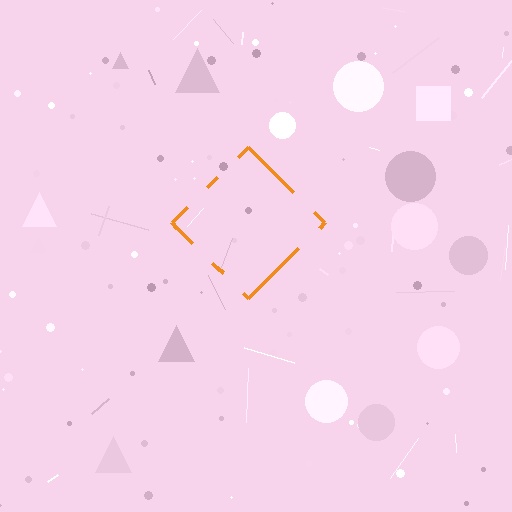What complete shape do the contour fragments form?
The contour fragments form a diamond.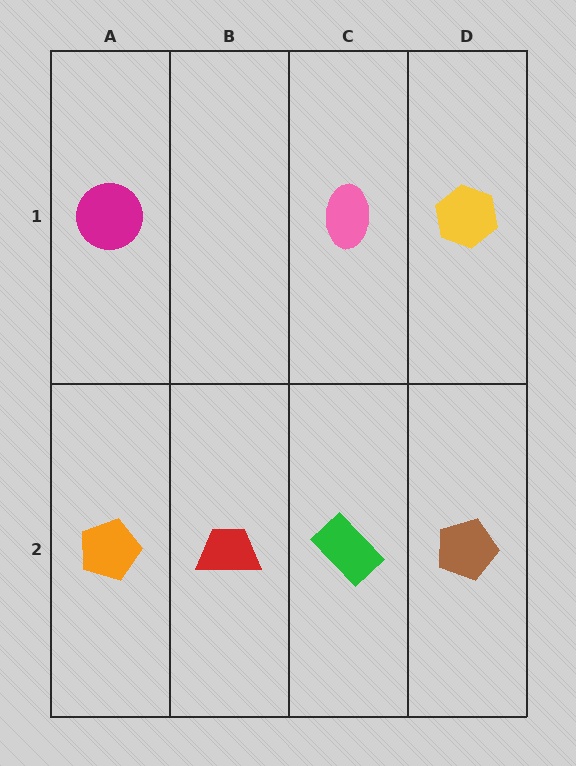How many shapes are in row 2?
4 shapes.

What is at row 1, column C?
A pink ellipse.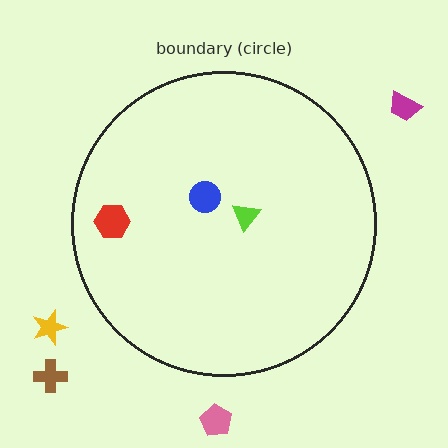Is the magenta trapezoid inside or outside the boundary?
Outside.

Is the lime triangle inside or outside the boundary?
Inside.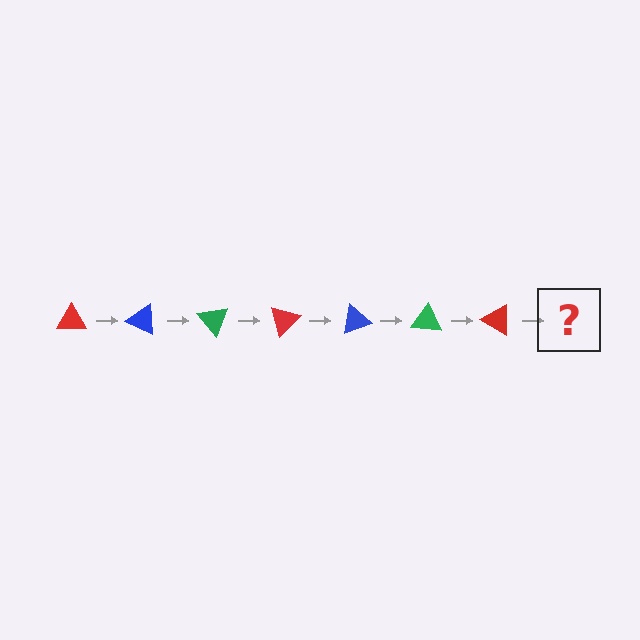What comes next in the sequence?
The next element should be a blue triangle, rotated 175 degrees from the start.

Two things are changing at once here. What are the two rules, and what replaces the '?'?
The two rules are that it rotates 25 degrees each step and the color cycles through red, blue, and green. The '?' should be a blue triangle, rotated 175 degrees from the start.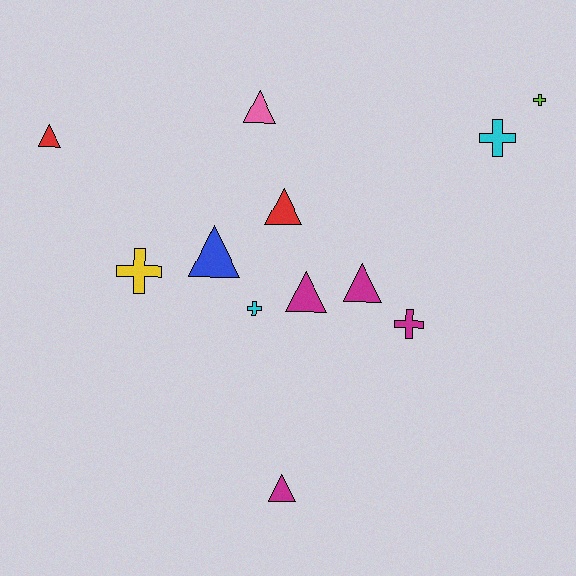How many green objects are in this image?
There are no green objects.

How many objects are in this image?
There are 12 objects.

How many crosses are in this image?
There are 5 crosses.